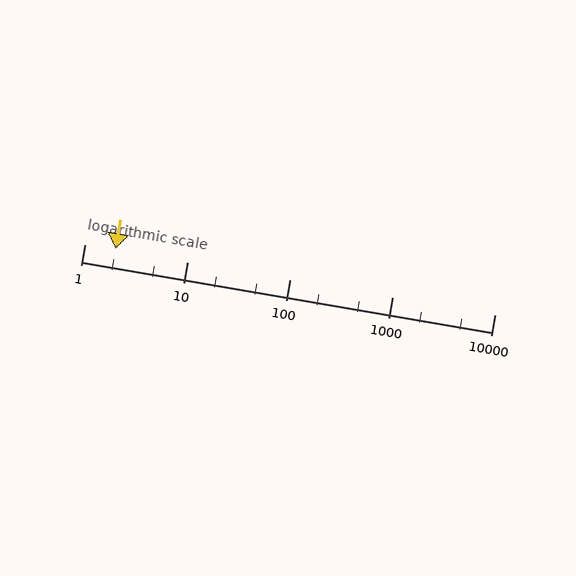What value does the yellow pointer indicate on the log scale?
The pointer indicates approximately 2.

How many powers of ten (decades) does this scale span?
The scale spans 4 decades, from 1 to 10000.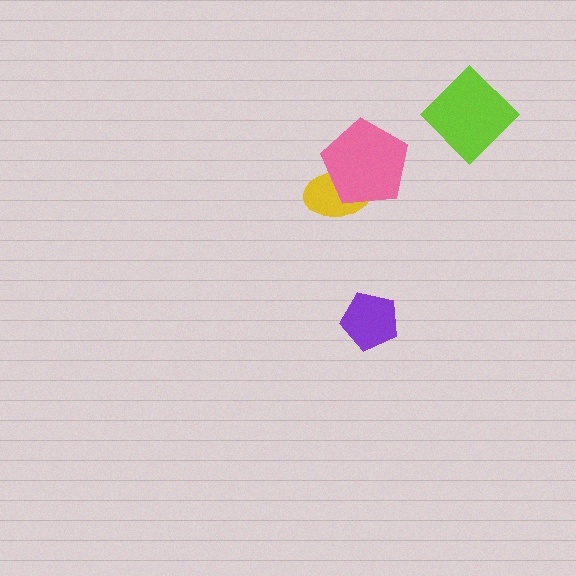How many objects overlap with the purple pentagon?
0 objects overlap with the purple pentagon.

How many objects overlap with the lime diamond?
0 objects overlap with the lime diamond.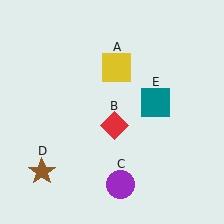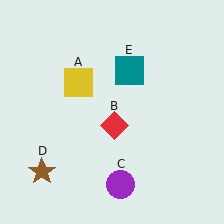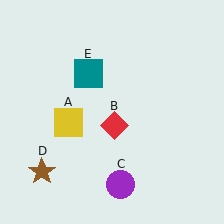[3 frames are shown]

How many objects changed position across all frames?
2 objects changed position: yellow square (object A), teal square (object E).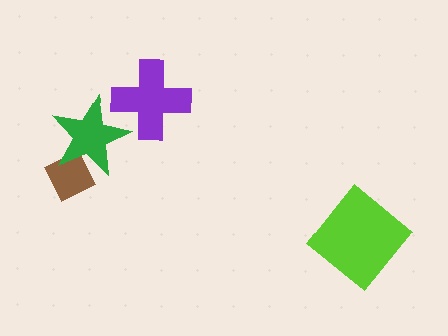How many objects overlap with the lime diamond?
0 objects overlap with the lime diamond.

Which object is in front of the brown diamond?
The green star is in front of the brown diamond.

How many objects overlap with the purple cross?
1 object overlaps with the purple cross.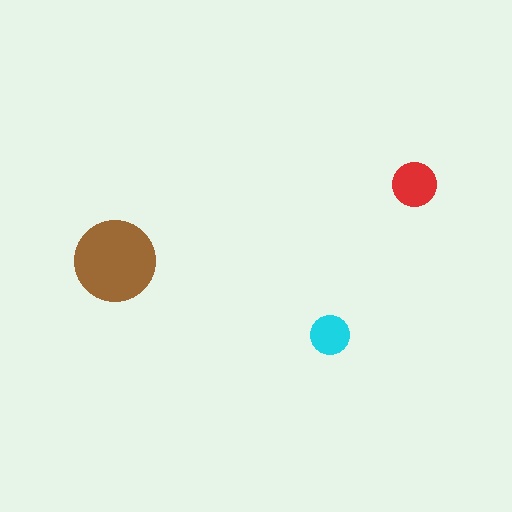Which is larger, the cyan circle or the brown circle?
The brown one.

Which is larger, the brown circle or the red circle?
The brown one.